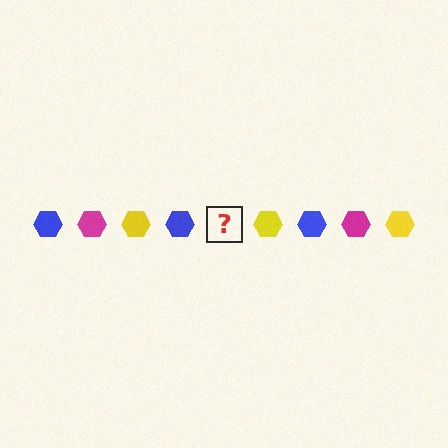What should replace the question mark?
The question mark should be replaced with a magenta hexagon.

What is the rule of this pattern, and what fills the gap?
The rule is that the pattern cycles through blue, magenta, yellow hexagons. The gap should be filled with a magenta hexagon.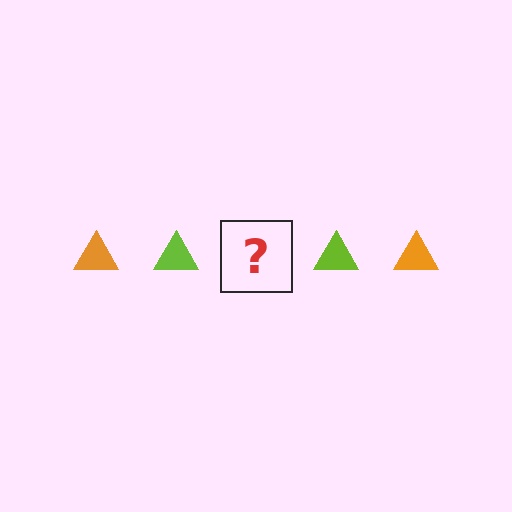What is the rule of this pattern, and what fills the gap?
The rule is that the pattern cycles through orange, lime triangles. The gap should be filled with an orange triangle.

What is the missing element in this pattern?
The missing element is an orange triangle.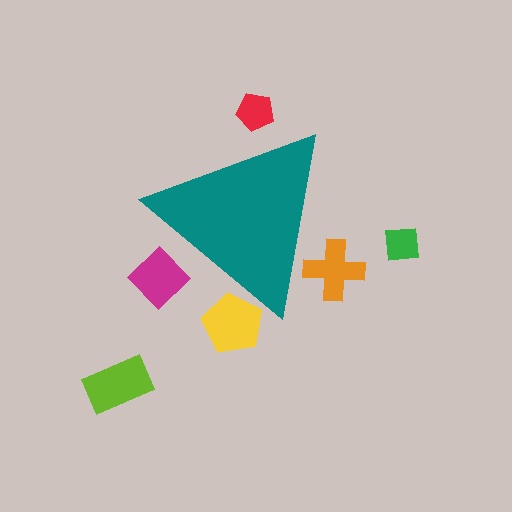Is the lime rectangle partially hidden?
No, the lime rectangle is fully visible.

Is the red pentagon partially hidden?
Yes, the red pentagon is partially hidden behind the teal triangle.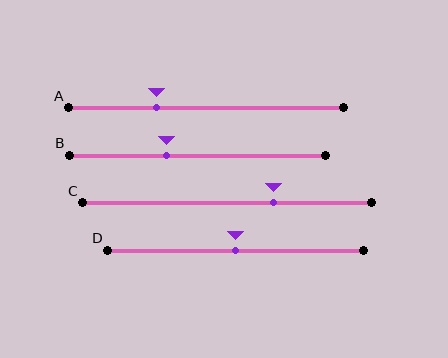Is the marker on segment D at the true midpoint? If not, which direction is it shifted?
Yes, the marker on segment D is at the true midpoint.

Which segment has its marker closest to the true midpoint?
Segment D has its marker closest to the true midpoint.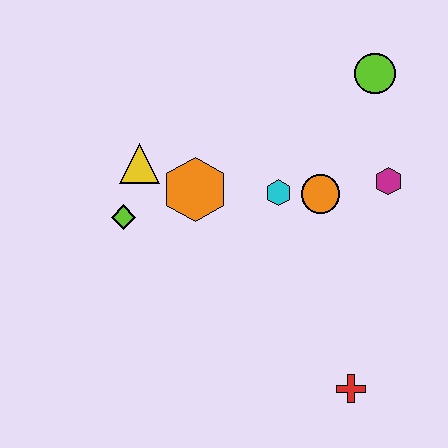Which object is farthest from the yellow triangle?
The red cross is farthest from the yellow triangle.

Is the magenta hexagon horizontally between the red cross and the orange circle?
No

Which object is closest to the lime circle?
The magenta hexagon is closest to the lime circle.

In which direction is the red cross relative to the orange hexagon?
The red cross is below the orange hexagon.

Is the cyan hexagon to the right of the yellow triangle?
Yes